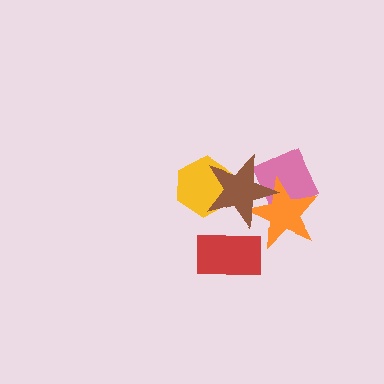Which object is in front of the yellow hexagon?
The brown star is in front of the yellow hexagon.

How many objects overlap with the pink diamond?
2 objects overlap with the pink diamond.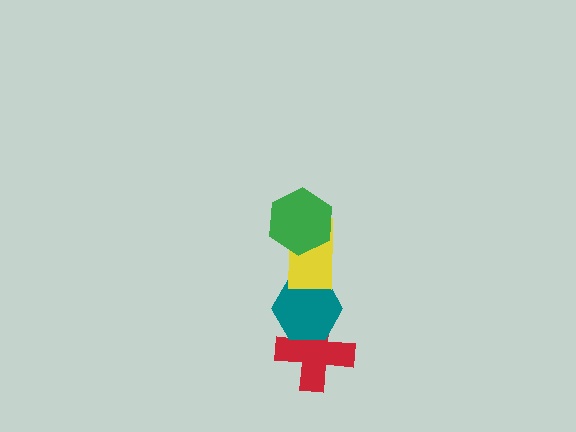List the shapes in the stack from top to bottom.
From top to bottom: the green hexagon, the yellow rectangle, the teal hexagon, the red cross.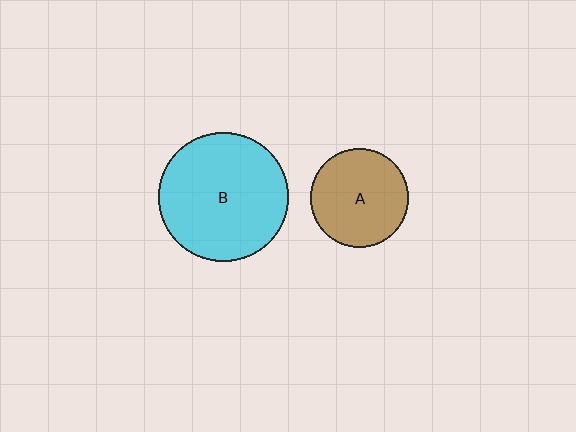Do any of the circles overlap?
No, none of the circles overlap.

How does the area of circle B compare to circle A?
Approximately 1.7 times.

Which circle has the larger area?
Circle B (cyan).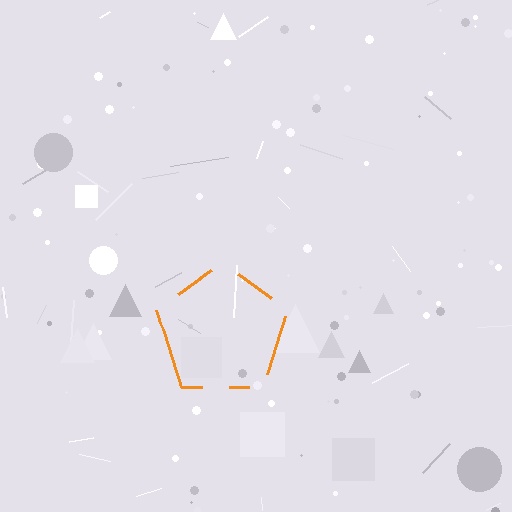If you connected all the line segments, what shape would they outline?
They would outline a pentagon.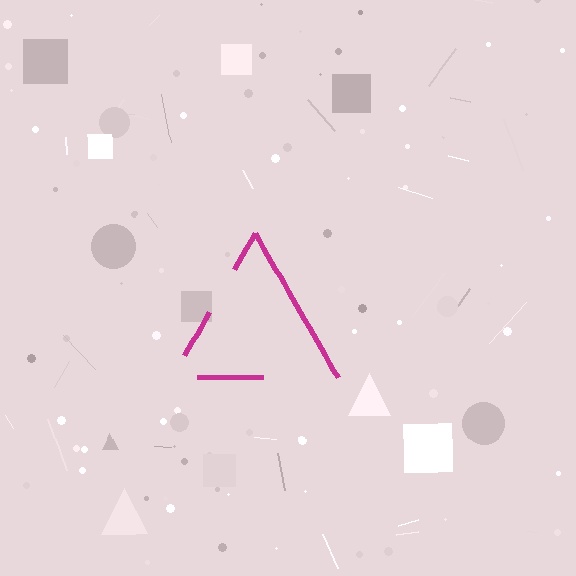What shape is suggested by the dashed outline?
The dashed outline suggests a triangle.